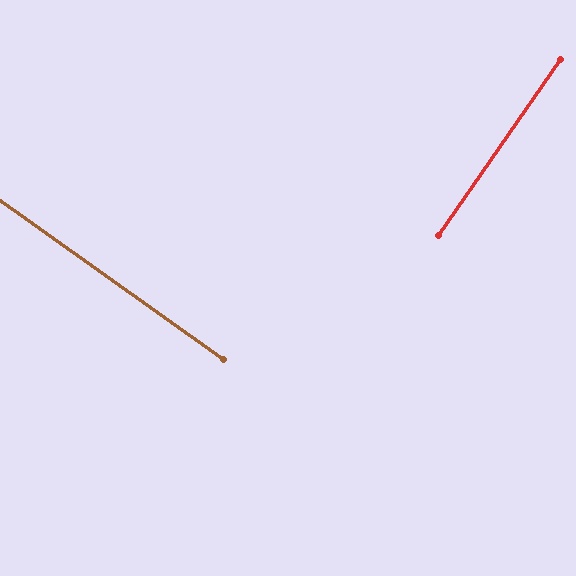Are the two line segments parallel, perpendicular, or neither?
Perpendicular — they meet at approximately 89°.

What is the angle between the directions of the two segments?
Approximately 89 degrees.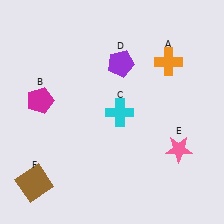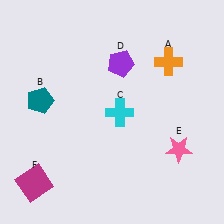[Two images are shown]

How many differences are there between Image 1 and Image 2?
There are 2 differences between the two images.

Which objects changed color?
B changed from magenta to teal. F changed from brown to magenta.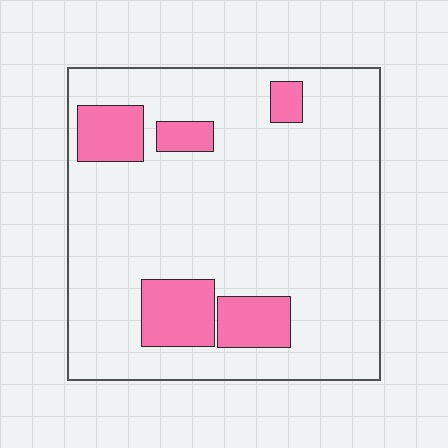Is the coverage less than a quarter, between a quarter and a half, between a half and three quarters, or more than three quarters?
Less than a quarter.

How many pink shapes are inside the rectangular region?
5.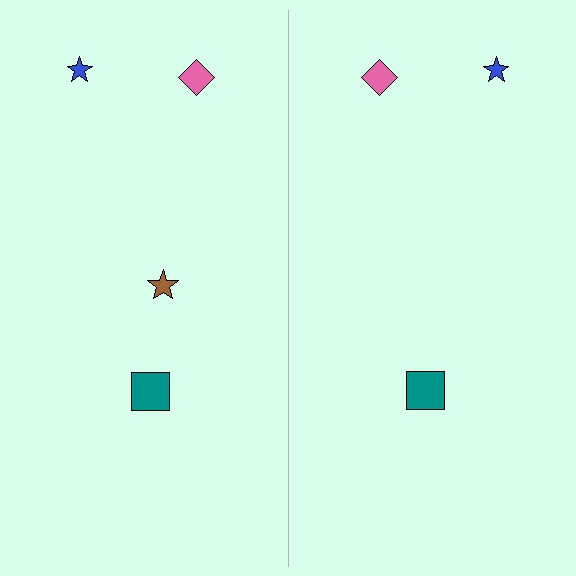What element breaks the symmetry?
A brown star is missing from the right side.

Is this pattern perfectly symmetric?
No, the pattern is not perfectly symmetric. A brown star is missing from the right side.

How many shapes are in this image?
There are 7 shapes in this image.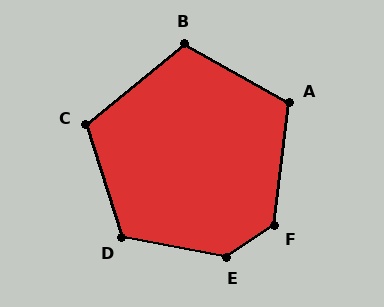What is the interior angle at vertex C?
Approximately 112 degrees (obtuse).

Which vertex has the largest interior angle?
E, at approximately 136 degrees.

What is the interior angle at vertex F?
Approximately 130 degrees (obtuse).